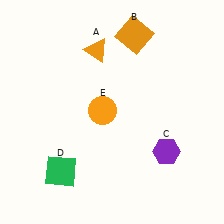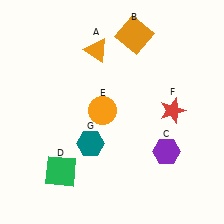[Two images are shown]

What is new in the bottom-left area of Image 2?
A teal hexagon (G) was added in the bottom-left area of Image 2.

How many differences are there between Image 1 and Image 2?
There are 2 differences between the two images.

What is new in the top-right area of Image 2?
A red star (F) was added in the top-right area of Image 2.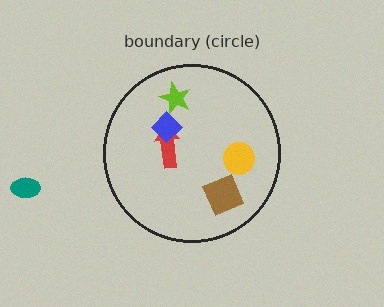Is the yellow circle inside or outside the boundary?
Inside.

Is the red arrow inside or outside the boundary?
Inside.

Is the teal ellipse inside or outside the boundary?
Outside.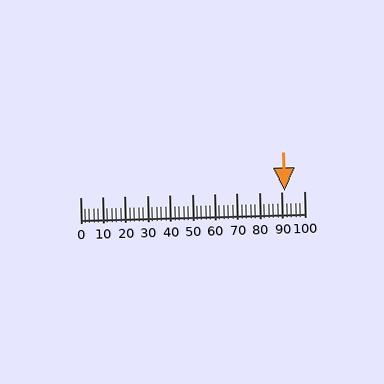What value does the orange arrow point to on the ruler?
The orange arrow points to approximately 91.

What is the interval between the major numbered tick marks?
The major tick marks are spaced 10 units apart.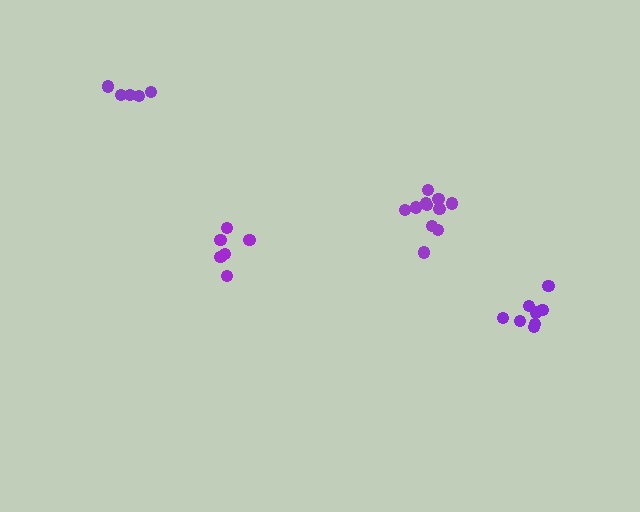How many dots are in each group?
Group 1: 11 dots, Group 2: 6 dots, Group 3: 8 dots, Group 4: 5 dots (30 total).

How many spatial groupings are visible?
There are 4 spatial groupings.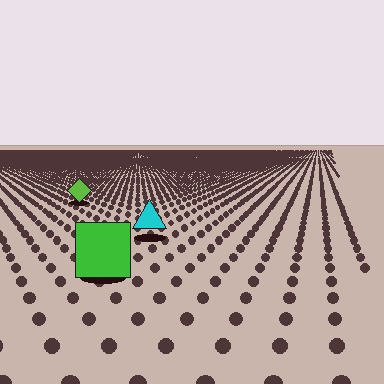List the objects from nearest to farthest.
From nearest to farthest: the green square, the cyan triangle, the lime diamond.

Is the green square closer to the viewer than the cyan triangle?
Yes. The green square is closer — you can tell from the texture gradient: the ground texture is coarser near it.